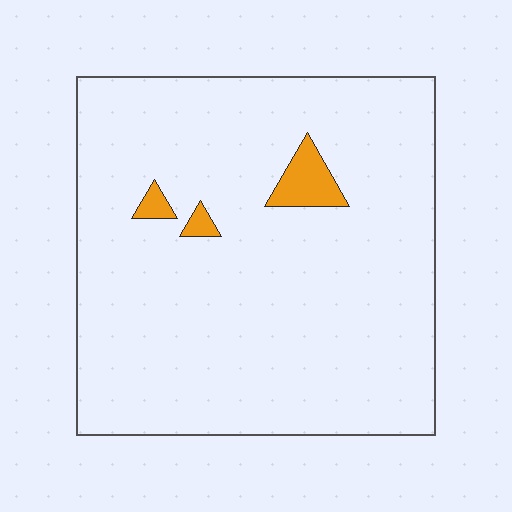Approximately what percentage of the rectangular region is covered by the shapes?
Approximately 5%.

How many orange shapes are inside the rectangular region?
3.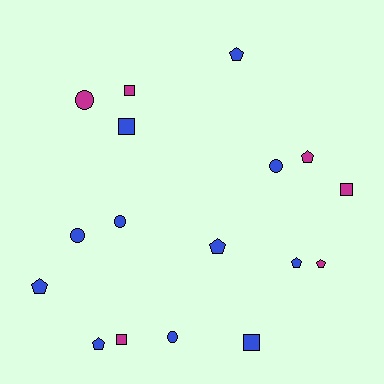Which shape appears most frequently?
Pentagon, with 7 objects.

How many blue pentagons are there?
There are 5 blue pentagons.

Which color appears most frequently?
Blue, with 11 objects.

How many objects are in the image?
There are 17 objects.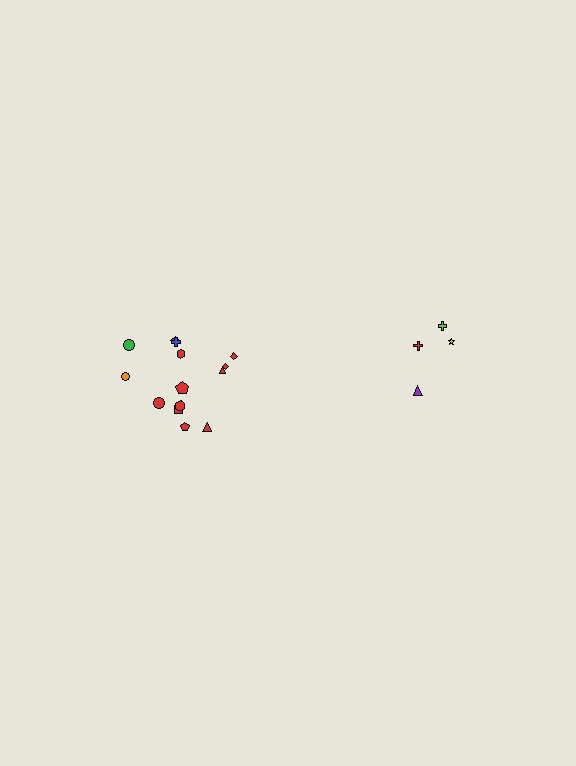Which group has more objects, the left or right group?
The left group.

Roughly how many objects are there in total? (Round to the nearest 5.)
Roughly 20 objects in total.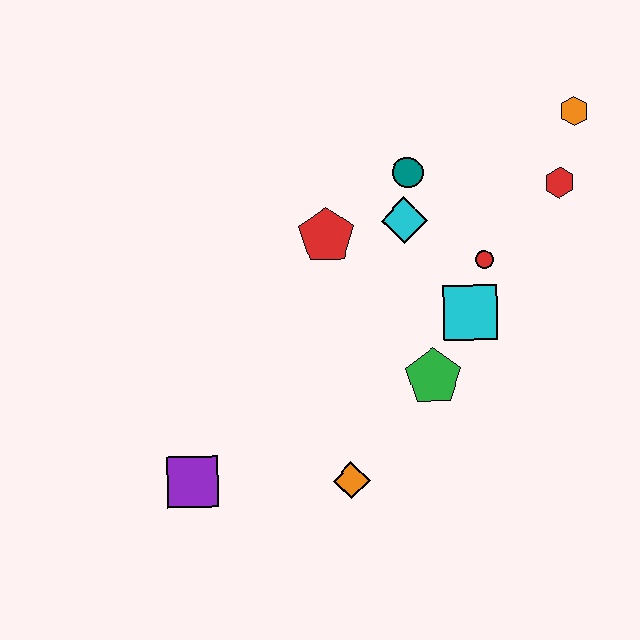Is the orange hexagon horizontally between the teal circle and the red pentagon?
No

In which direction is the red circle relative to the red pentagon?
The red circle is to the right of the red pentagon.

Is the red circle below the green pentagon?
No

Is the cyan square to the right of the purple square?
Yes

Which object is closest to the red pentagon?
The cyan diamond is closest to the red pentagon.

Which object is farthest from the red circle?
The purple square is farthest from the red circle.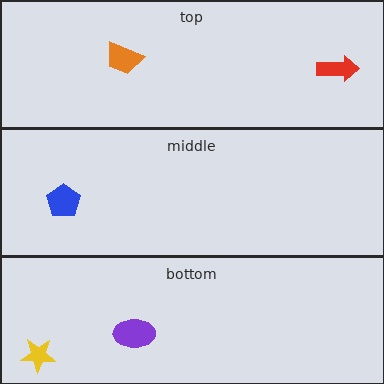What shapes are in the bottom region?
The yellow star, the purple ellipse.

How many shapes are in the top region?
2.